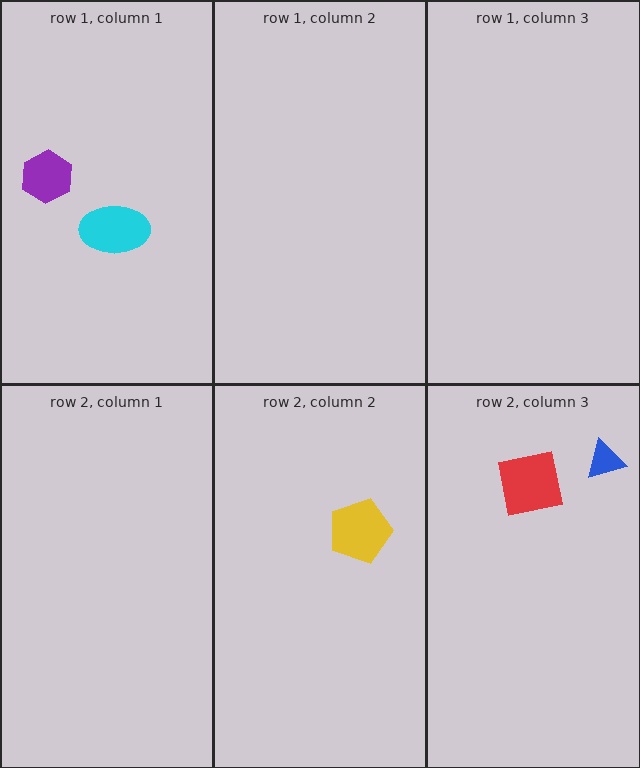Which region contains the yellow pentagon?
The row 2, column 2 region.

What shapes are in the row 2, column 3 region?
The red square, the blue triangle.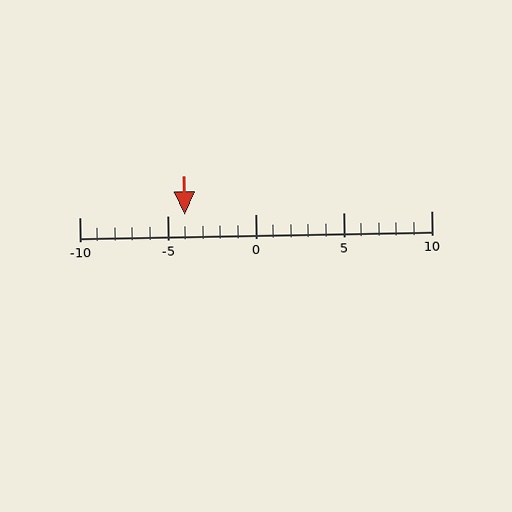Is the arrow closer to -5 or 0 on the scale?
The arrow is closer to -5.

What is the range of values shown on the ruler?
The ruler shows values from -10 to 10.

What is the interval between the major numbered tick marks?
The major tick marks are spaced 5 units apart.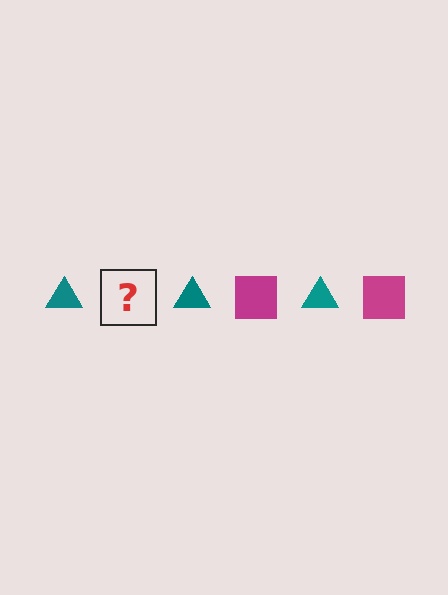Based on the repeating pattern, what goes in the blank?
The blank should be a magenta square.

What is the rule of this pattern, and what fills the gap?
The rule is that the pattern alternates between teal triangle and magenta square. The gap should be filled with a magenta square.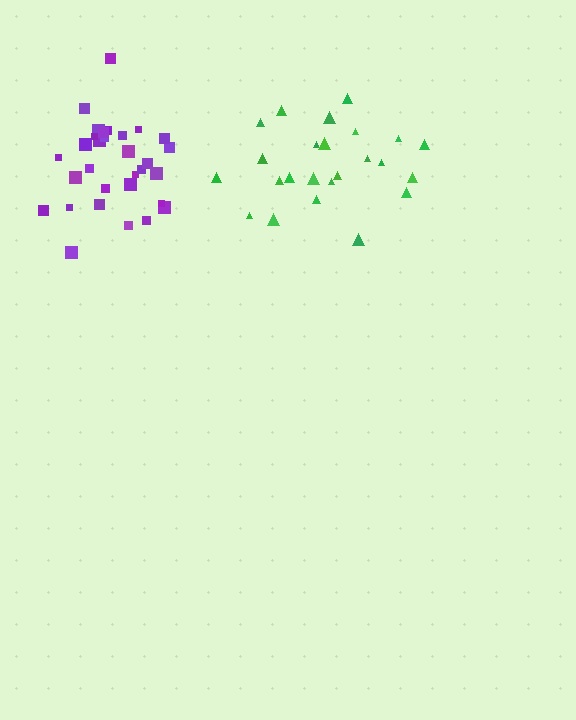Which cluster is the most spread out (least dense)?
Green.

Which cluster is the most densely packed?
Purple.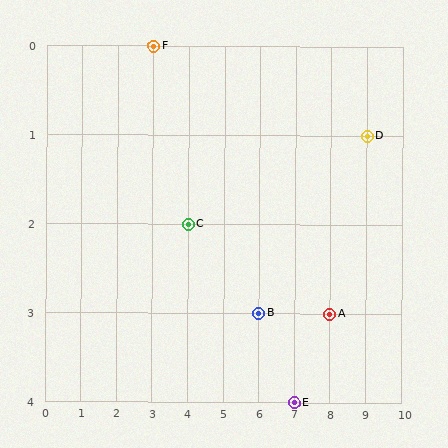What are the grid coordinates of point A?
Point A is at grid coordinates (8, 3).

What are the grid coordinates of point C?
Point C is at grid coordinates (4, 2).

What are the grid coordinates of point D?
Point D is at grid coordinates (9, 1).